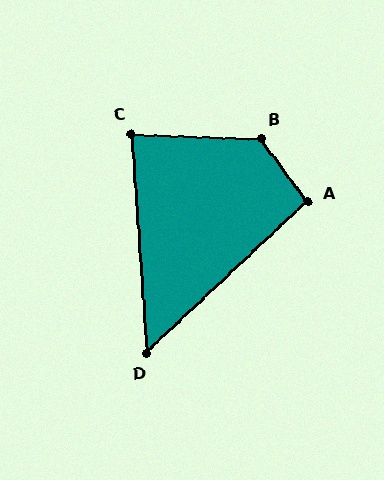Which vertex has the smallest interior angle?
D, at approximately 51 degrees.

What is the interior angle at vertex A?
Approximately 96 degrees (obtuse).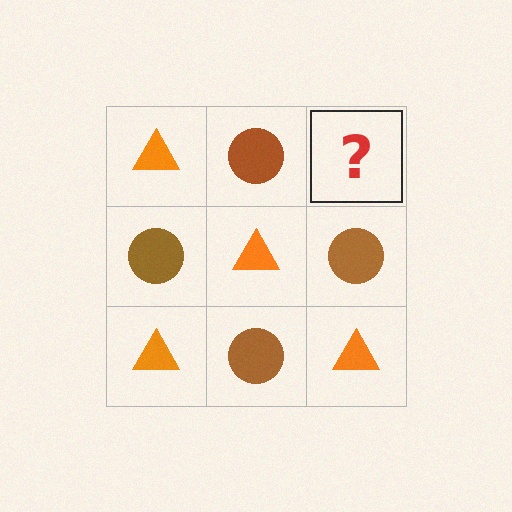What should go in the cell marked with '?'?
The missing cell should contain an orange triangle.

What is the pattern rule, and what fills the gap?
The rule is that it alternates orange triangle and brown circle in a checkerboard pattern. The gap should be filled with an orange triangle.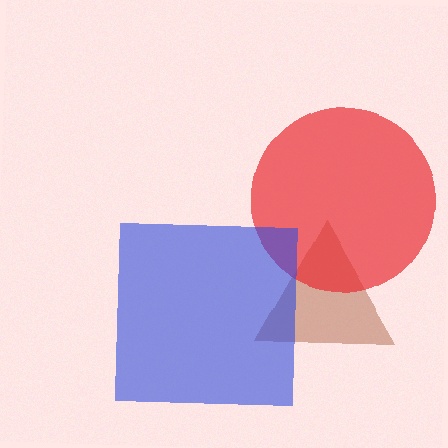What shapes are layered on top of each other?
The layered shapes are: a brown triangle, a red circle, a blue square.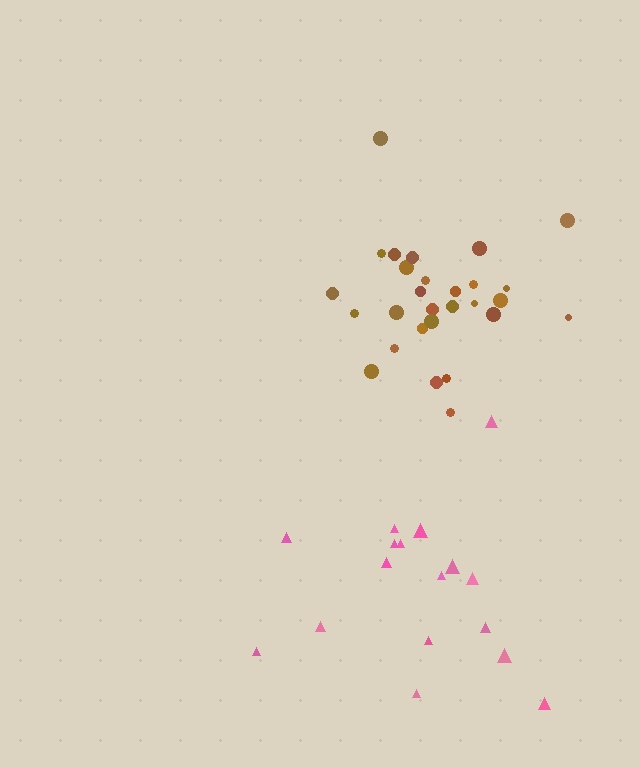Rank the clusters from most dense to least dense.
brown, pink.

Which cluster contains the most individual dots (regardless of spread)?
Brown (28).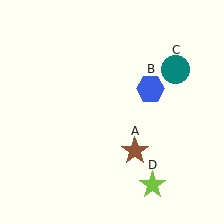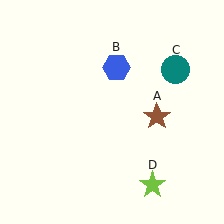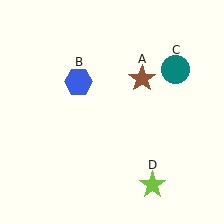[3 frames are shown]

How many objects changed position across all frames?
2 objects changed position: brown star (object A), blue hexagon (object B).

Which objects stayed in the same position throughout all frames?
Teal circle (object C) and lime star (object D) remained stationary.